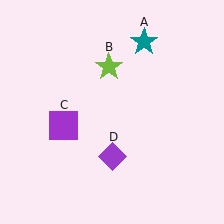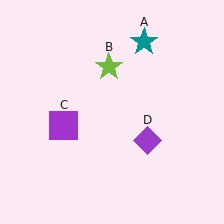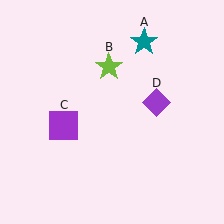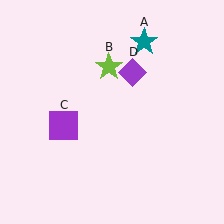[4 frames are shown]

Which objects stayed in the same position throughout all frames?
Teal star (object A) and lime star (object B) and purple square (object C) remained stationary.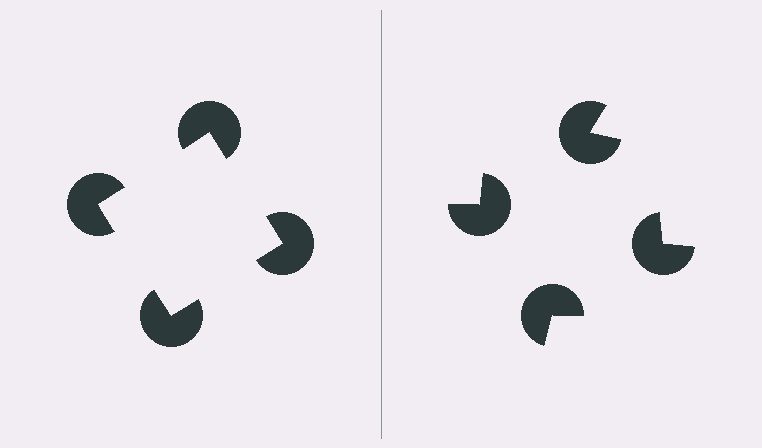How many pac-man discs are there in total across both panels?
8 — 4 on each side.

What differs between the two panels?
The pac-man discs are positioned identically on both sides; only the wedge orientations differ. On the left they align to a square; on the right they are misaligned.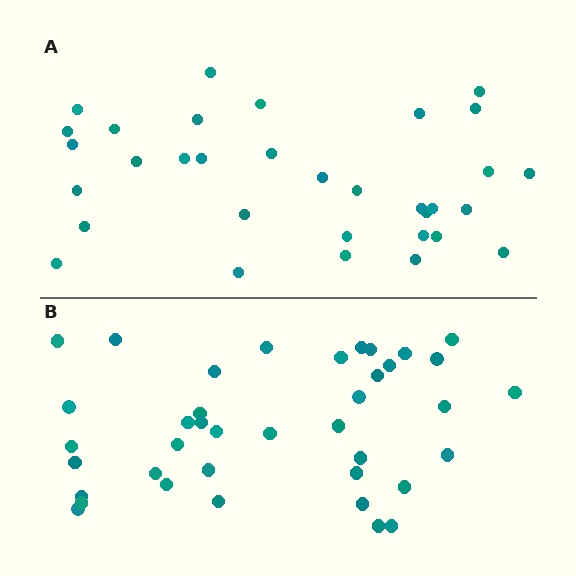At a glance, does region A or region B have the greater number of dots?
Region B (the bottom region) has more dots.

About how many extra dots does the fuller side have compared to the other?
Region B has about 6 more dots than region A.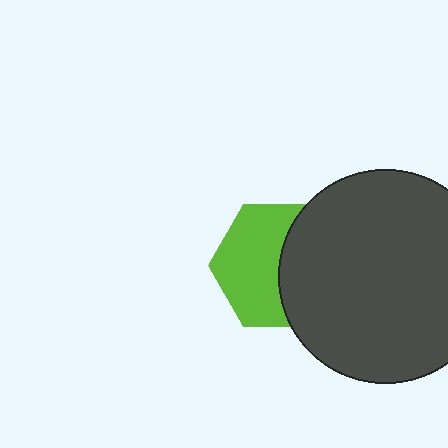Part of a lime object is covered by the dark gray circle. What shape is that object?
It is a hexagon.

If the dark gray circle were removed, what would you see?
You would see the complete lime hexagon.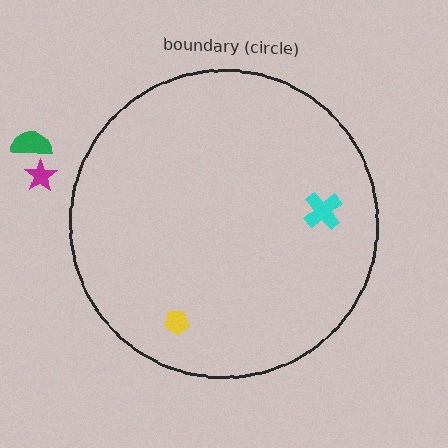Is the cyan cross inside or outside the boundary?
Inside.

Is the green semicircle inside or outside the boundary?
Outside.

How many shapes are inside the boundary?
2 inside, 2 outside.